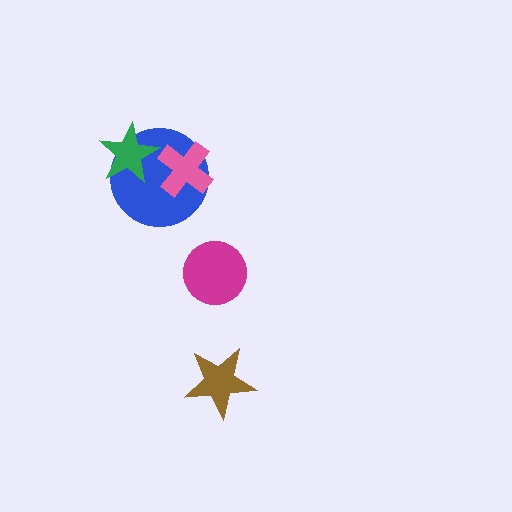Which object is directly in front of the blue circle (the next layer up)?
The pink cross is directly in front of the blue circle.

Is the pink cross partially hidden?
No, no other shape covers it.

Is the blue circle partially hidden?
Yes, it is partially covered by another shape.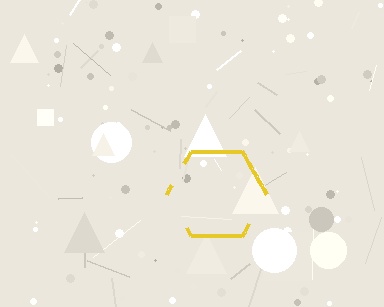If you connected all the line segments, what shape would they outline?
They would outline a hexagon.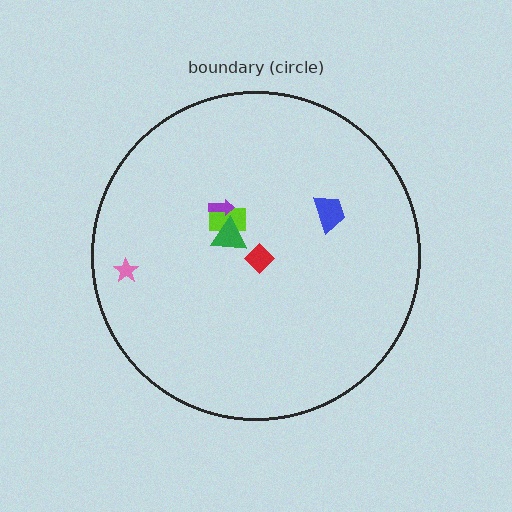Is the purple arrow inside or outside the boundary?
Inside.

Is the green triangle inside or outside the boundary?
Inside.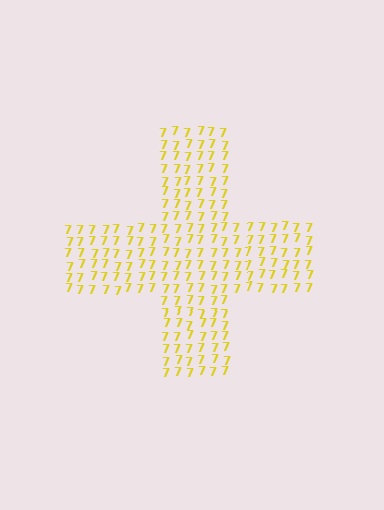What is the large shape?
The large shape is a cross.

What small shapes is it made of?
It is made of small digit 7's.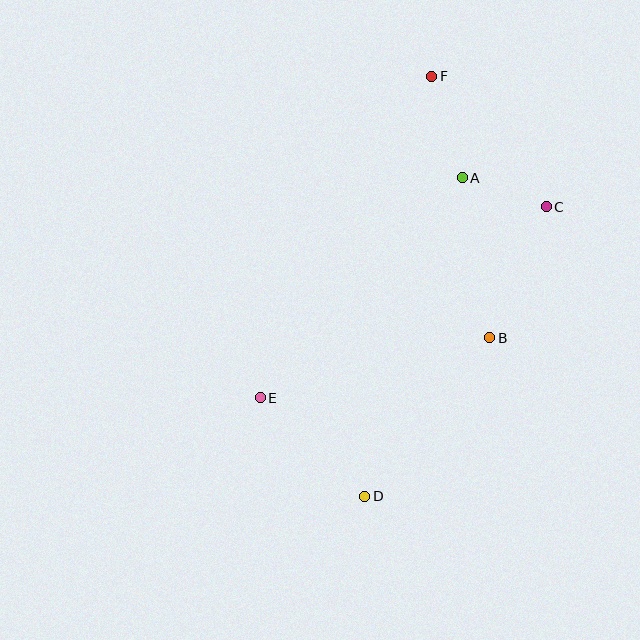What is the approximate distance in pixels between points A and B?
The distance between A and B is approximately 162 pixels.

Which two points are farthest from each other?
Points D and F are farthest from each other.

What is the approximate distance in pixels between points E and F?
The distance between E and F is approximately 364 pixels.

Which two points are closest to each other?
Points A and C are closest to each other.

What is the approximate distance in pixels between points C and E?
The distance between C and E is approximately 344 pixels.